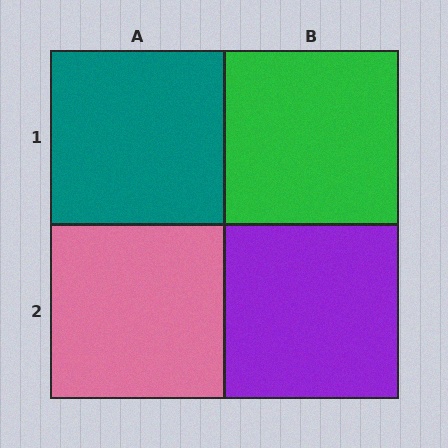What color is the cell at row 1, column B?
Green.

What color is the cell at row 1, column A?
Teal.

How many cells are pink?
1 cell is pink.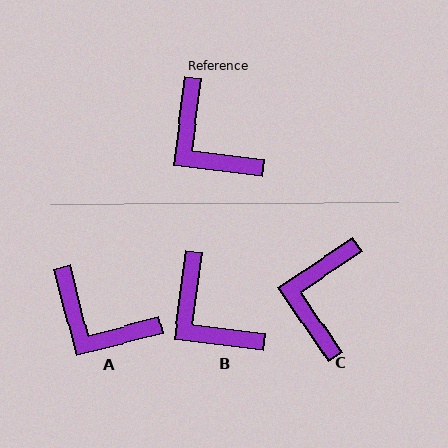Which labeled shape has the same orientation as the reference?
B.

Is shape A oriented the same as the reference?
No, it is off by about 21 degrees.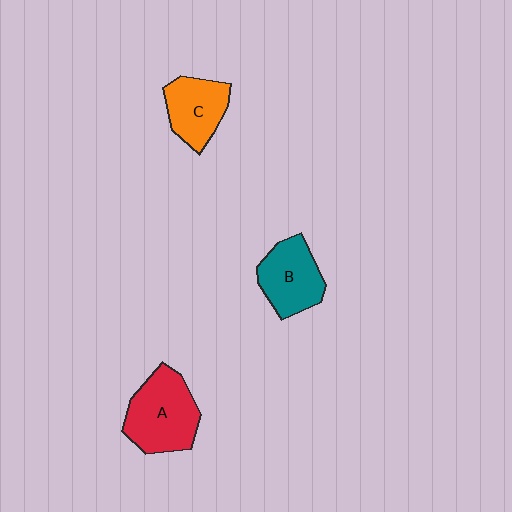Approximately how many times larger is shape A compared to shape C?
Approximately 1.4 times.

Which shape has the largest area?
Shape A (red).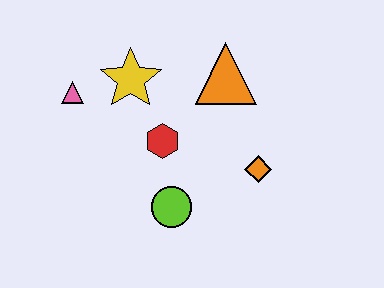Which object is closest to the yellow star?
The pink triangle is closest to the yellow star.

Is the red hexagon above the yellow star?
No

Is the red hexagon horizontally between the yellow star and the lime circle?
Yes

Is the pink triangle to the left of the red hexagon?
Yes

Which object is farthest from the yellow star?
The orange diamond is farthest from the yellow star.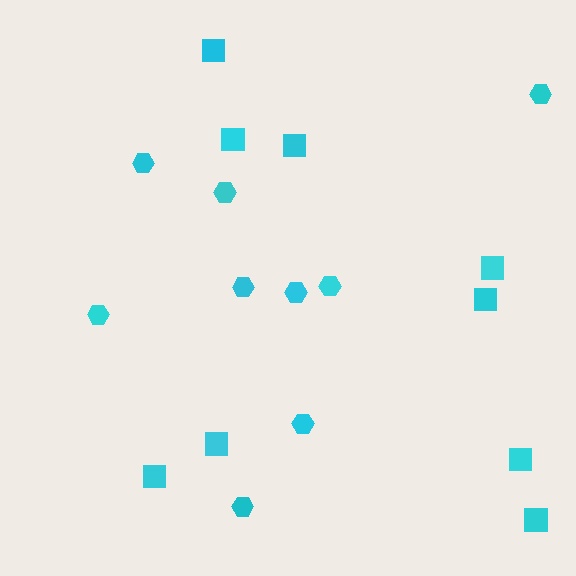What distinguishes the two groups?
There are 2 groups: one group of squares (9) and one group of hexagons (9).